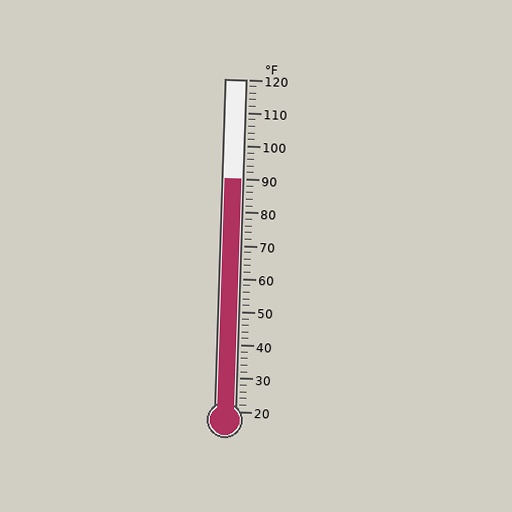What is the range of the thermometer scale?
The thermometer scale ranges from 20°F to 120°F.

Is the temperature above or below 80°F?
The temperature is above 80°F.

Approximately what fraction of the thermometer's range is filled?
The thermometer is filled to approximately 70% of its range.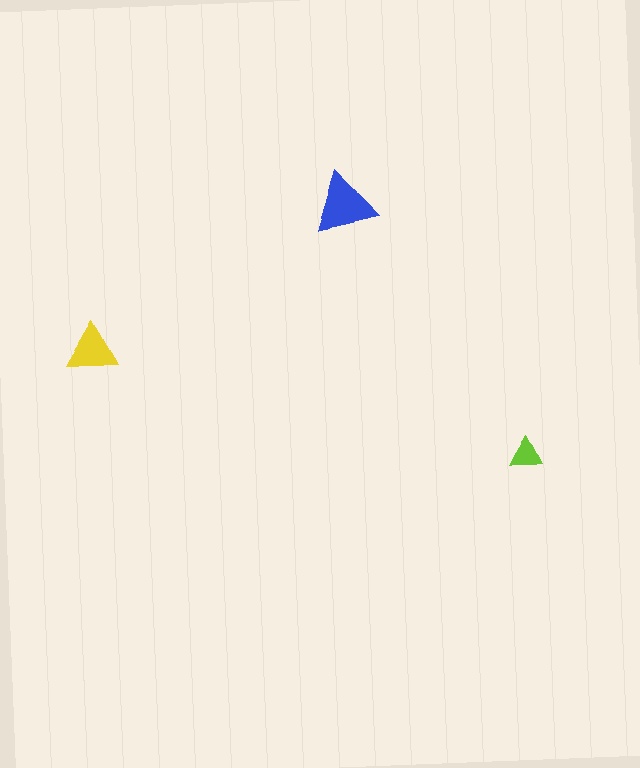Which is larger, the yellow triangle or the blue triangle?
The blue one.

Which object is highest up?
The blue triangle is topmost.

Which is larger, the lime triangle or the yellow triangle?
The yellow one.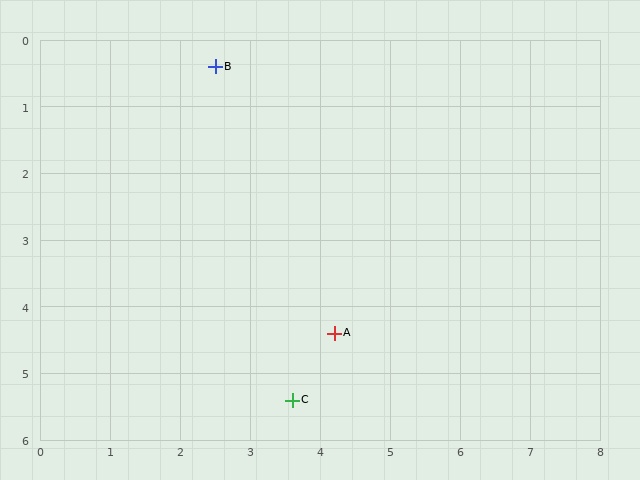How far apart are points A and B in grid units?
Points A and B are about 4.3 grid units apart.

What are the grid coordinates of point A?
Point A is at approximately (4.2, 4.4).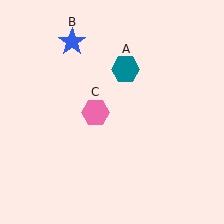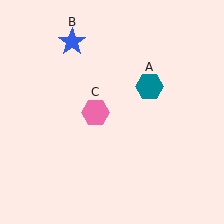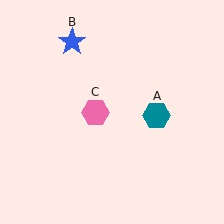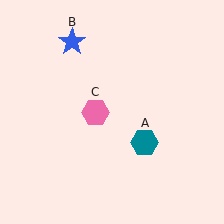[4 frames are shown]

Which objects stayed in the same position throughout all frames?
Blue star (object B) and pink hexagon (object C) remained stationary.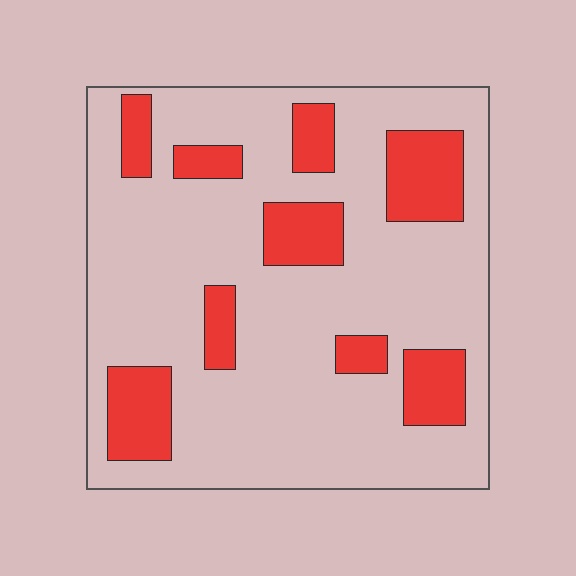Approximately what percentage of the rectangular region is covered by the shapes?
Approximately 20%.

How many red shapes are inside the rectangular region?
9.